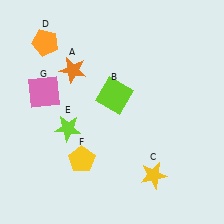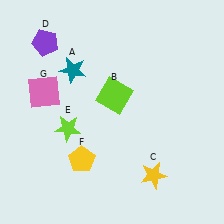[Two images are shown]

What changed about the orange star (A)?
In Image 1, A is orange. In Image 2, it changed to teal.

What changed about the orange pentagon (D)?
In Image 1, D is orange. In Image 2, it changed to purple.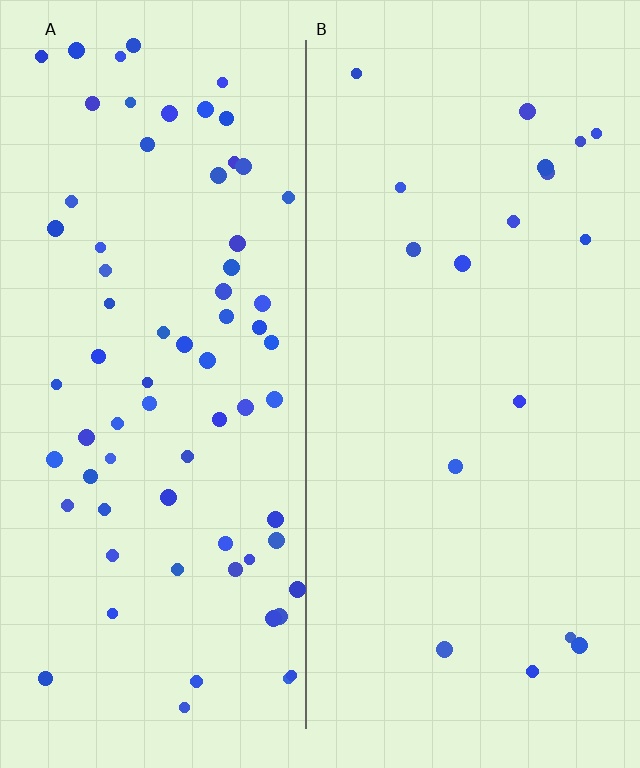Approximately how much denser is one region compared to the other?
Approximately 4.0× — region A over region B.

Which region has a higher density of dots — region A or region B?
A (the left).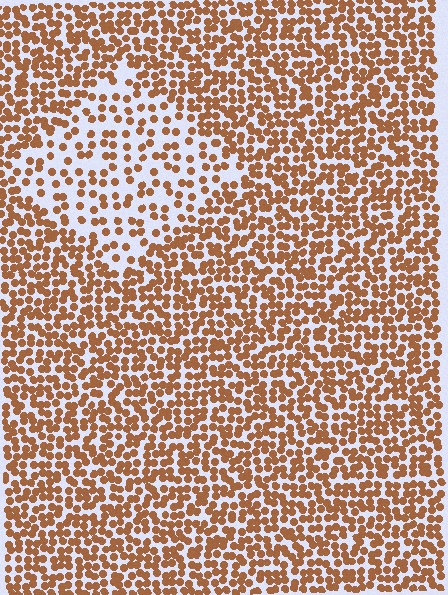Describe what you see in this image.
The image contains small brown elements arranged at two different densities. A diamond-shaped region is visible where the elements are less densely packed than the surrounding area.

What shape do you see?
I see a diamond.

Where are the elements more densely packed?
The elements are more densely packed outside the diamond boundary.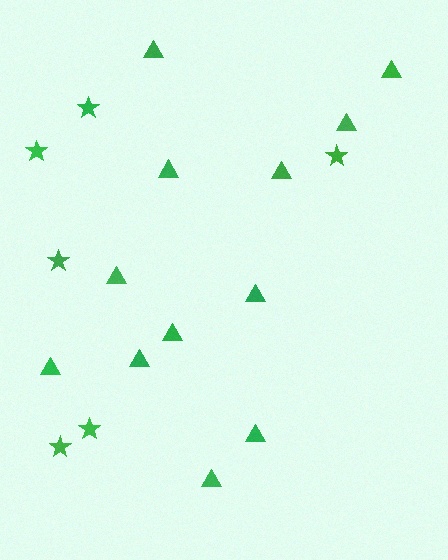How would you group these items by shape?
There are 2 groups: one group of stars (6) and one group of triangles (12).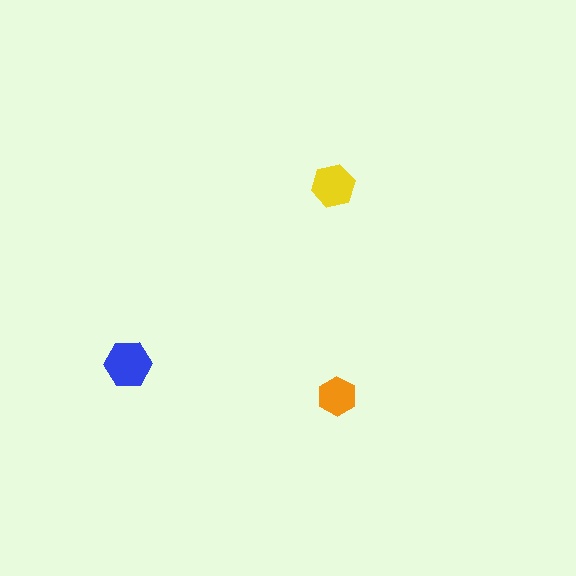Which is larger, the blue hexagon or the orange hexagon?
The blue one.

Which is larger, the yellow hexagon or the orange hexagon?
The yellow one.